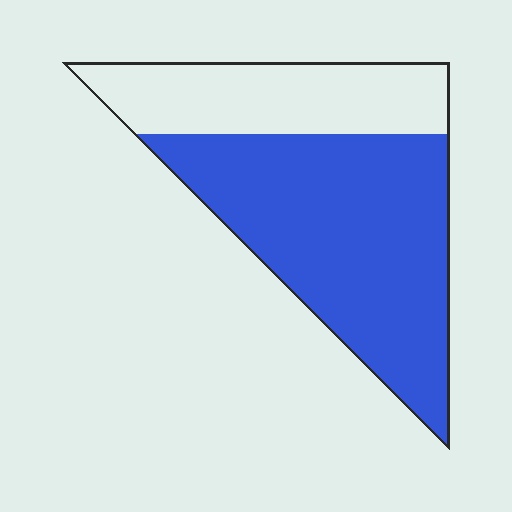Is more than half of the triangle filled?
Yes.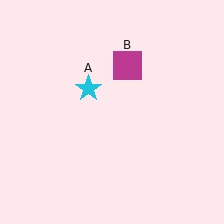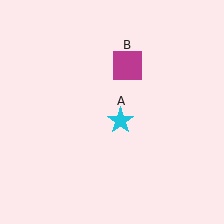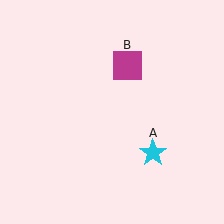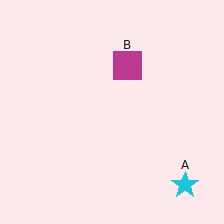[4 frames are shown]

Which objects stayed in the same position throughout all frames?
Magenta square (object B) remained stationary.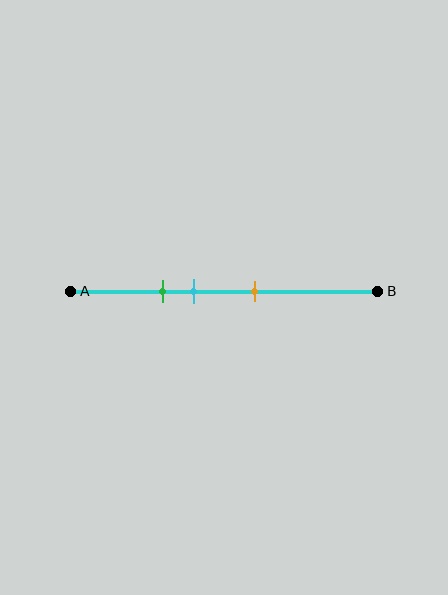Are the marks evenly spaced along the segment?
Yes, the marks are approximately evenly spaced.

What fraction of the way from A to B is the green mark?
The green mark is approximately 30% (0.3) of the way from A to B.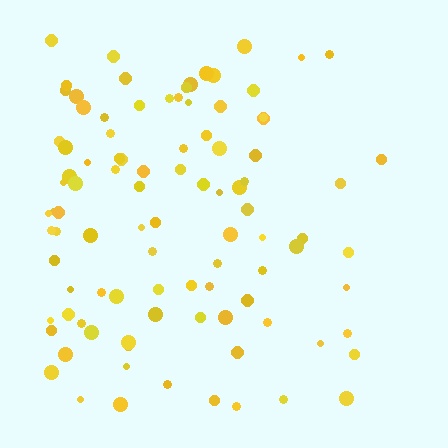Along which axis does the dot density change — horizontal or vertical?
Horizontal.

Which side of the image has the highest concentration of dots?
The left.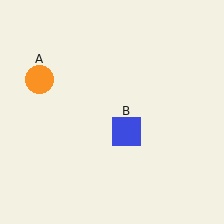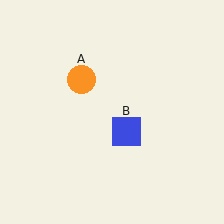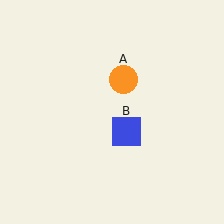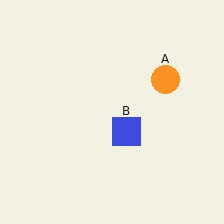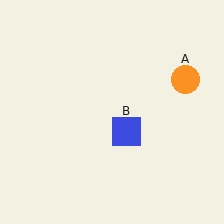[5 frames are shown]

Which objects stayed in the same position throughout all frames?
Blue square (object B) remained stationary.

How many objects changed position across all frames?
1 object changed position: orange circle (object A).